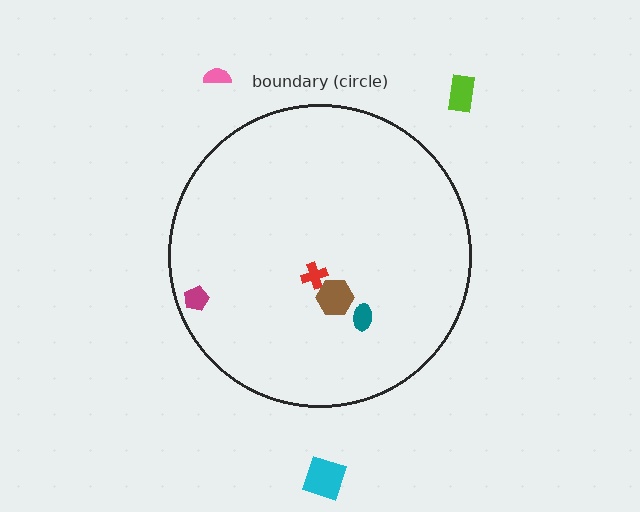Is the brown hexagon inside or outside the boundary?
Inside.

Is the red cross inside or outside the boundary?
Inside.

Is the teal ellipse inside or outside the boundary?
Inside.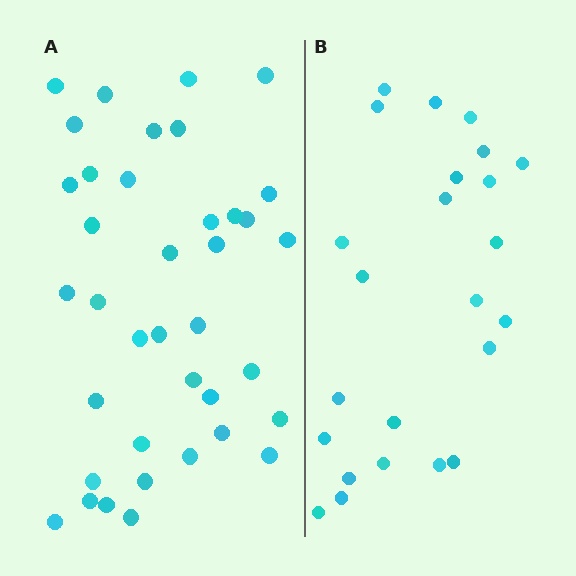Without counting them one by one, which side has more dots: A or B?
Region A (the left region) has more dots.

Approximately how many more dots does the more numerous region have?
Region A has approximately 15 more dots than region B.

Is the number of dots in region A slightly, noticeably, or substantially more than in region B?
Region A has substantially more. The ratio is roughly 1.6 to 1.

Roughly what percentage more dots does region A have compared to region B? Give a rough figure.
About 60% more.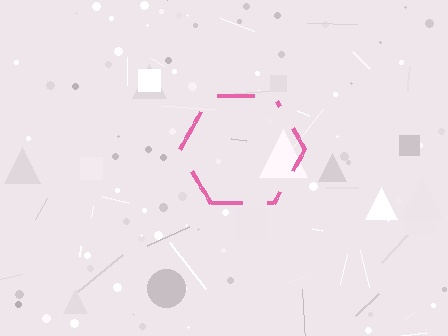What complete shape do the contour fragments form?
The contour fragments form a hexagon.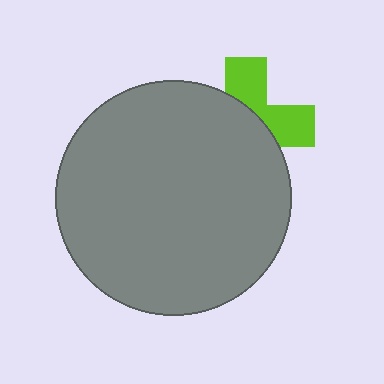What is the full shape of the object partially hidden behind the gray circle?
The partially hidden object is a lime cross.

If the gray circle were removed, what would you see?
You would see the complete lime cross.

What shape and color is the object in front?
The object in front is a gray circle.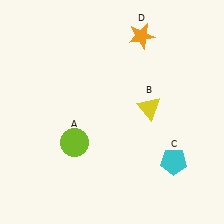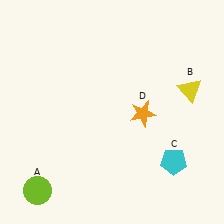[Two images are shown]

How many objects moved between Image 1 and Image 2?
3 objects moved between the two images.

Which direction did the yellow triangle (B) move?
The yellow triangle (B) moved right.